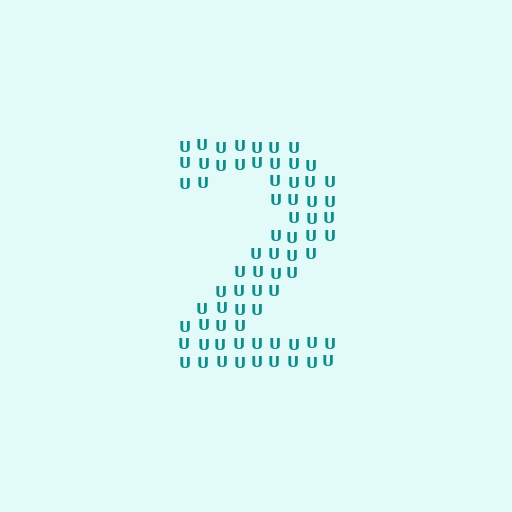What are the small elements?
The small elements are letter U's.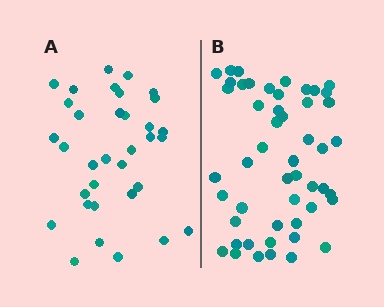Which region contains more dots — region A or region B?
Region B (the right region) has more dots.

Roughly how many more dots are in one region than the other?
Region B has approximately 15 more dots than region A.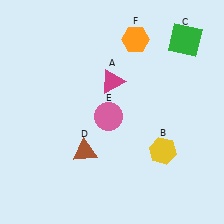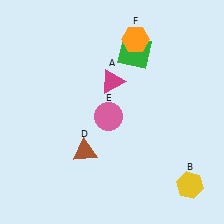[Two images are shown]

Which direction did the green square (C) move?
The green square (C) moved left.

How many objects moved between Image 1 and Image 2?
2 objects moved between the two images.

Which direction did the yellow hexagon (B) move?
The yellow hexagon (B) moved down.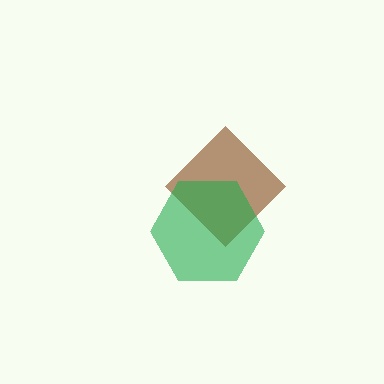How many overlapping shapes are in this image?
There are 2 overlapping shapes in the image.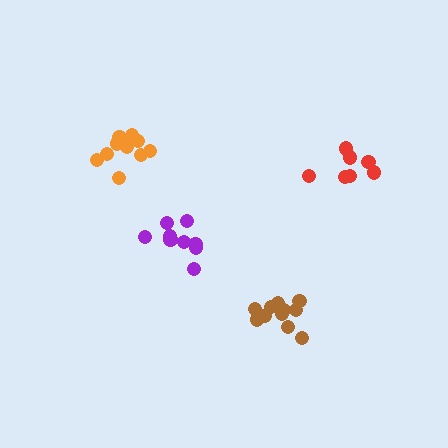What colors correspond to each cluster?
The clusters are colored: orange, purple, red, brown.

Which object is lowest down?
The brown cluster is bottommost.